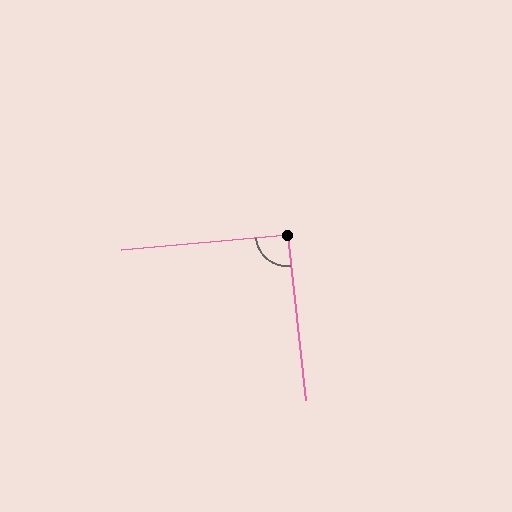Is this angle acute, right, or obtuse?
It is approximately a right angle.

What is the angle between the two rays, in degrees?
Approximately 91 degrees.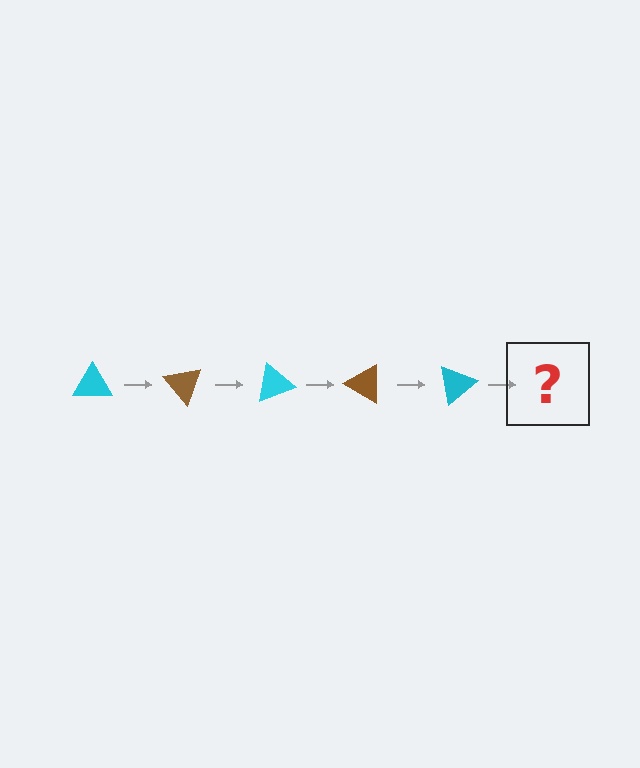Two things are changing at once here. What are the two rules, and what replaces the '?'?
The two rules are that it rotates 50 degrees each step and the color cycles through cyan and brown. The '?' should be a brown triangle, rotated 250 degrees from the start.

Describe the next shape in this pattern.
It should be a brown triangle, rotated 250 degrees from the start.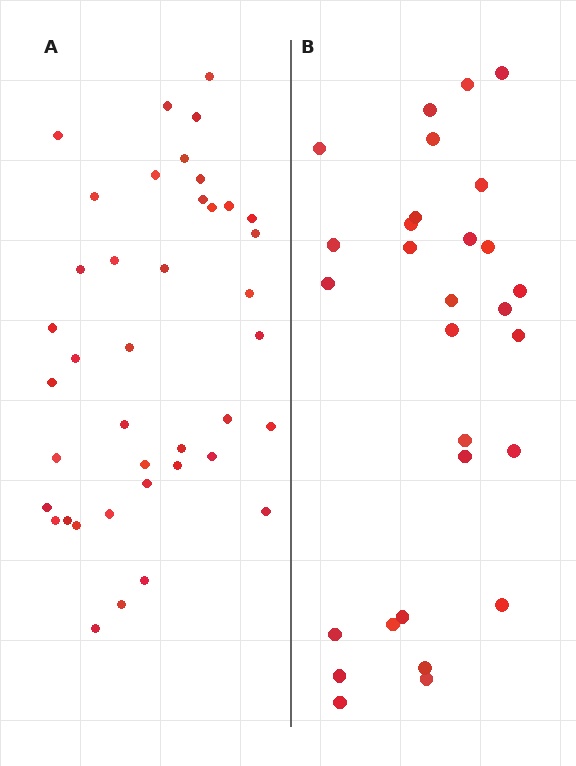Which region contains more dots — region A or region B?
Region A (the left region) has more dots.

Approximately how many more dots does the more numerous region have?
Region A has roughly 12 or so more dots than region B.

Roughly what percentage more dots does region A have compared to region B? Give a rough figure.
About 40% more.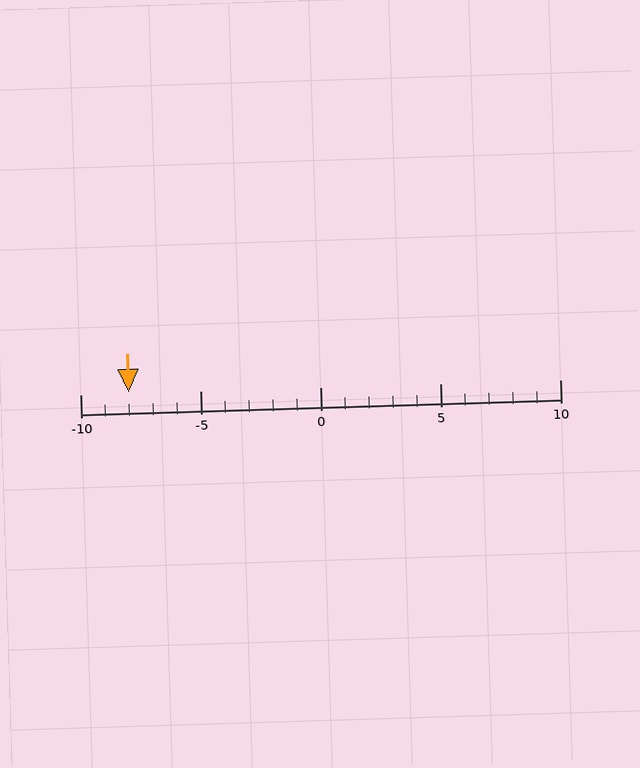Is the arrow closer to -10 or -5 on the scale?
The arrow is closer to -10.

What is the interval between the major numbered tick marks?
The major tick marks are spaced 5 units apart.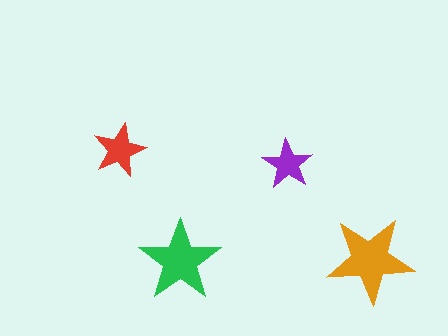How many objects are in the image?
There are 4 objects in the image.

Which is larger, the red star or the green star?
The green one.